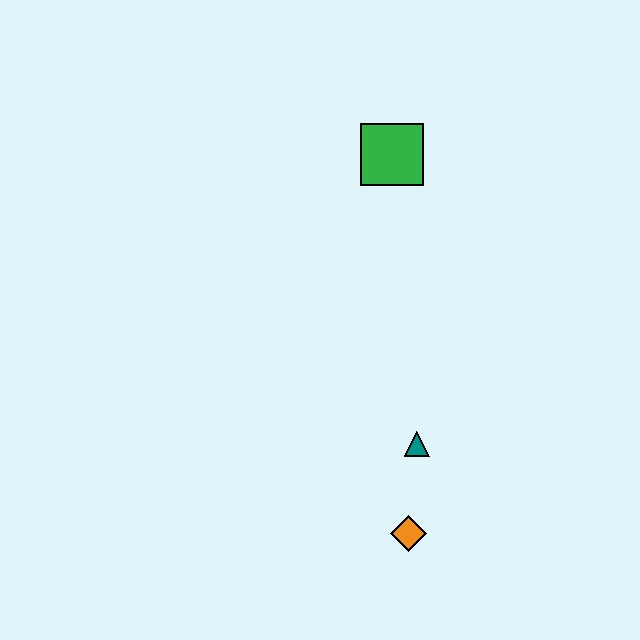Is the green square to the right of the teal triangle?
No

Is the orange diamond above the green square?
No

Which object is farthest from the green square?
The orange diamond is farthest from the green square.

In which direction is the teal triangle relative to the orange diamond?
The teal triangle is above the orange diamond.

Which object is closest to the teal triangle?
The orange diamond is closest to the teal triangle.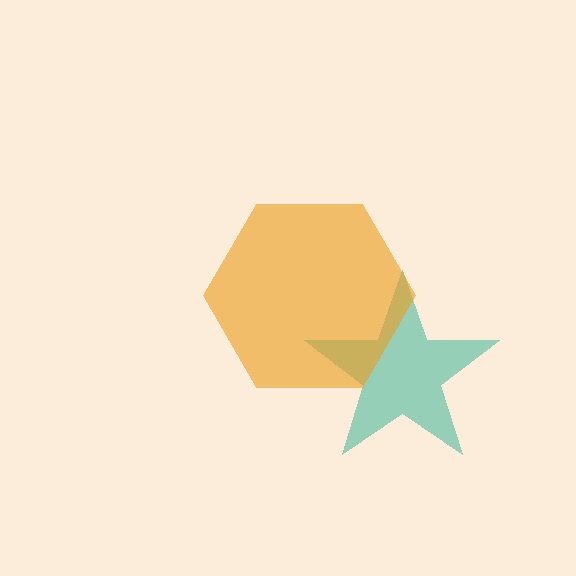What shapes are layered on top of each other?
The layered shapes are: a teal star, an orange hexagon.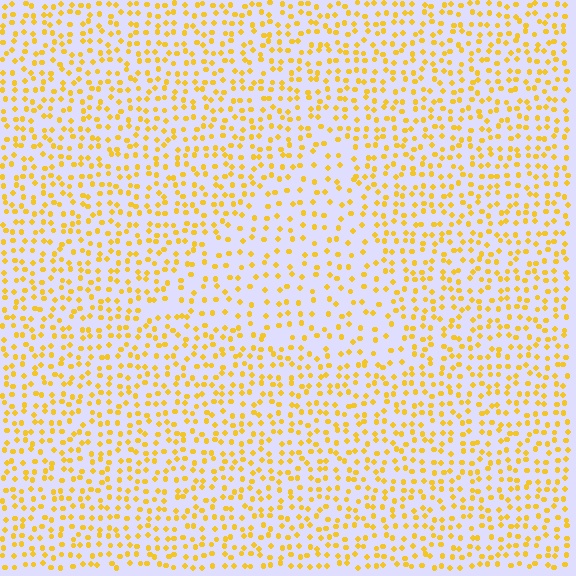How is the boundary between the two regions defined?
The boundary is defined by a change in element density (approximately 1.7x ratio). All elements are the same color, size, and shape.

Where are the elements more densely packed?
The elements are more densely packed outside the triangle boundary.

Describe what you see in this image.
The image contains small yellow elements arranged at two different densities. A triangle-shaped region is visible where the elements are less densely packed than the surrounding area.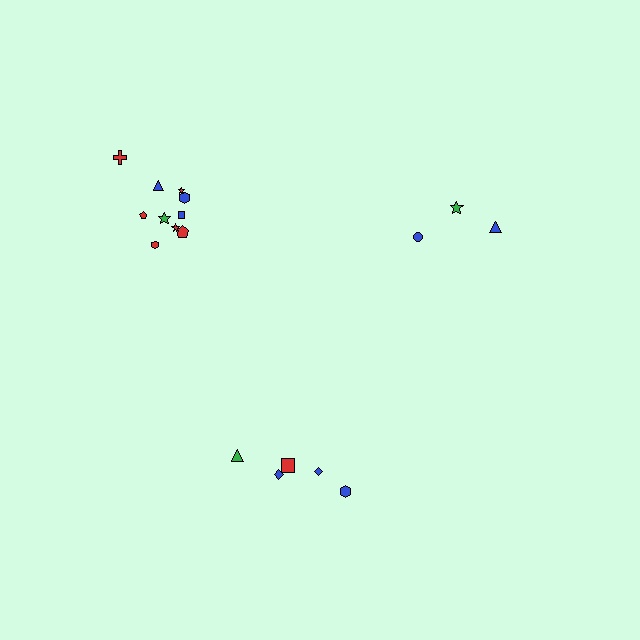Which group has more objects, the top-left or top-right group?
The top-left group.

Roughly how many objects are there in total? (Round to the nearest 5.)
Roughly 20 objects in total.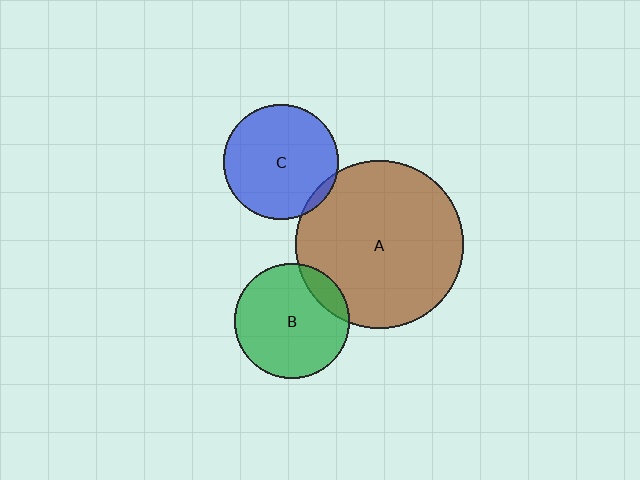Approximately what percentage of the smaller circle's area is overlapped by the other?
Approximately 5%.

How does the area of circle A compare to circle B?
Approximately 2.1 times.